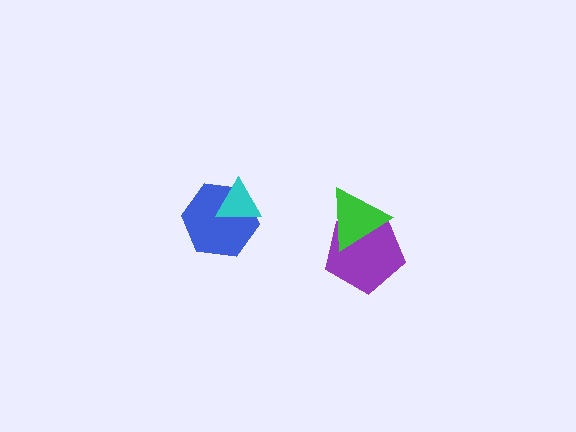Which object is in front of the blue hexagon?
The cyan triangle is in front of the blue hexagon.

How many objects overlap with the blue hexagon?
1 object overlaps with the blue hexagon.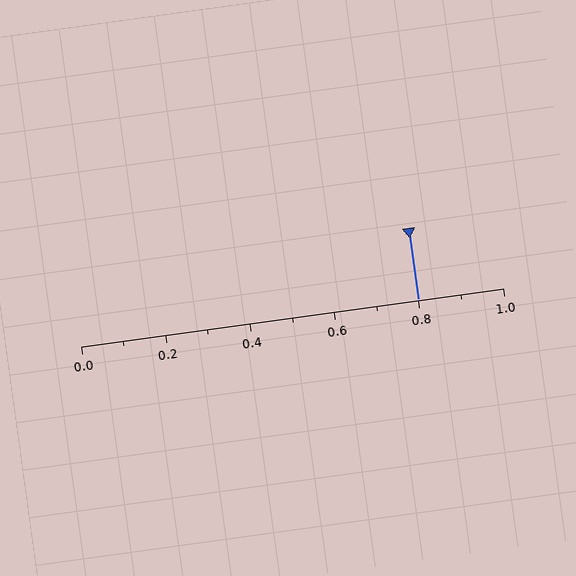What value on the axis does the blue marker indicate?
The marker indicates approximately 0.8.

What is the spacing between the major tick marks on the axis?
The major ticks are spaced 0.2 apart.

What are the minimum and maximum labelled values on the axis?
The axis runs from 0.0 to 1.0.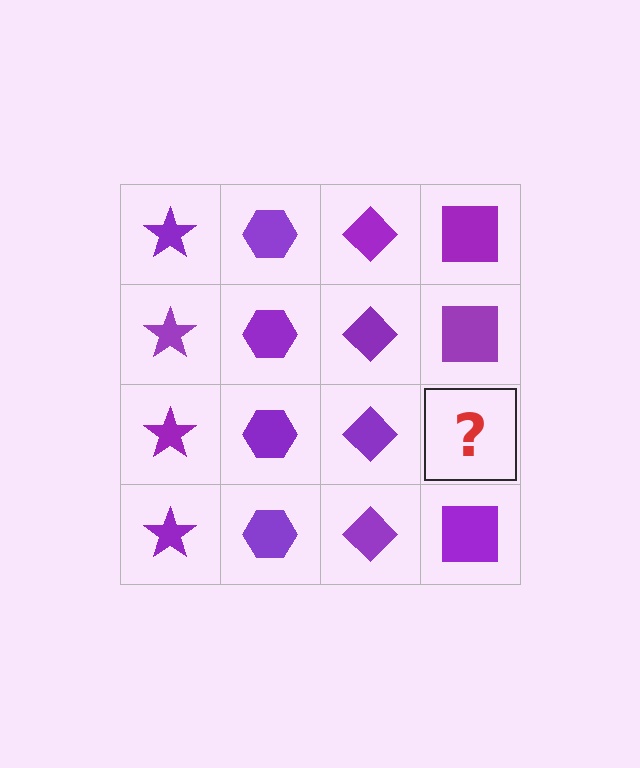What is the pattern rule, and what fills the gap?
The rule is that each column has a consistent shape. The gap should be filled with a purple square.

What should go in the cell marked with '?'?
The missing cell should contain a purple square.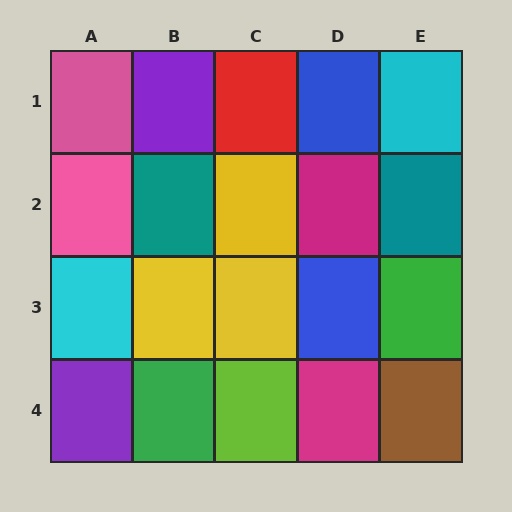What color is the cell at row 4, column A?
Purple.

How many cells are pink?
2 cells are pink.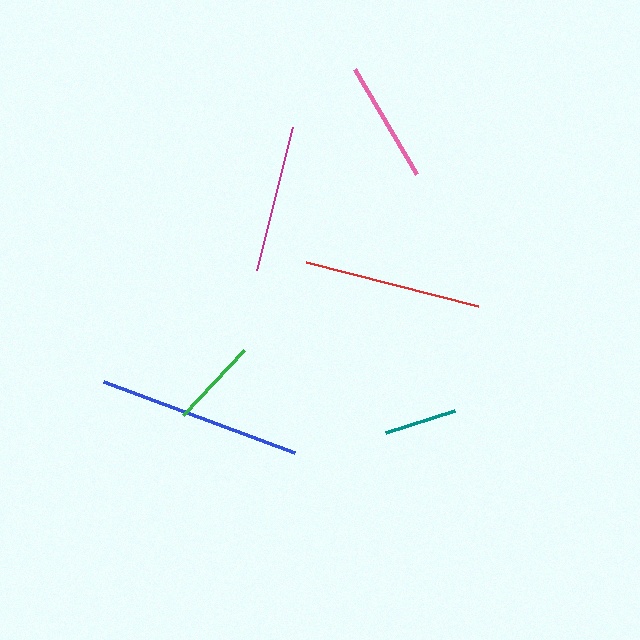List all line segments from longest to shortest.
From longest to shortest: blue, red, magenta, pink, green, teal.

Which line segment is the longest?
The blue line is the longest at approximately 203 pixels.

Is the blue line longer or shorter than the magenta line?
The blue line is longer than the magenta line.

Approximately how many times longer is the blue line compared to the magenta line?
The blue line is approximately 1.4 times the length of the magenta line.